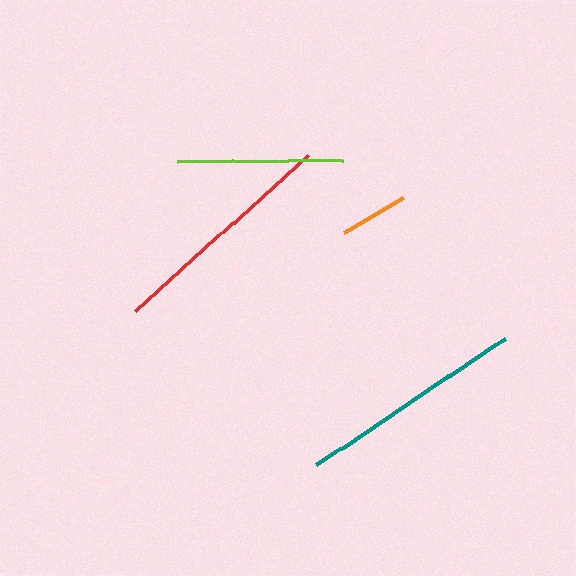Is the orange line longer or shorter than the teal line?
The teal line is longer than the orange line.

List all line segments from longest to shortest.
From longest to shortest: red, teal, lime, orange.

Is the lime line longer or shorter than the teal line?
The teal line is longer than the lime line.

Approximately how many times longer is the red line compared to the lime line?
The red line is approximately 1.4 times the length of the lime line.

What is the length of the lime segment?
The lime segment is approximately 166 pixels long.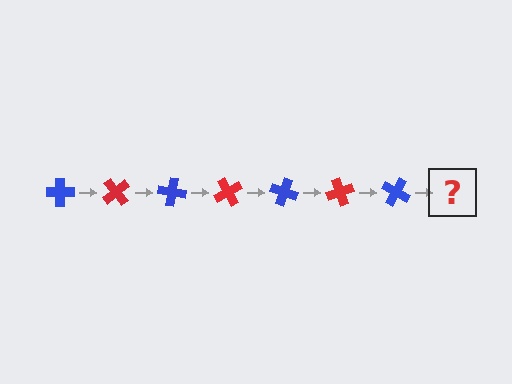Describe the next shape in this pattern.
It should be a red cross, rotated 350 degrees from the start.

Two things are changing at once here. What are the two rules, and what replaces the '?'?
The two rules are that it rotates 50 degrees each step and the color cycles through blue and red. The '?' should be a red cross, rotated 350 degrees from the start.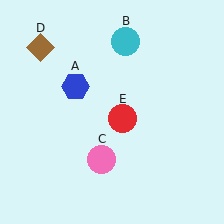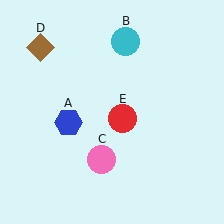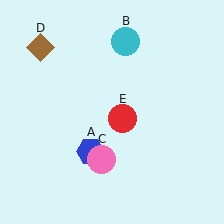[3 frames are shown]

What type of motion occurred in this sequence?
The blue hexagon (object A) rotated counterclockwise around the center of the scene.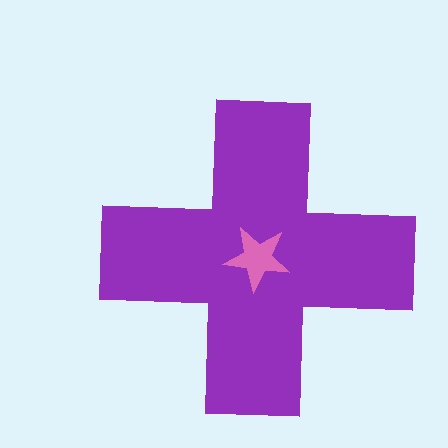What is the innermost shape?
The pink star.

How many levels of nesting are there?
2.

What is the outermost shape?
The purple cross.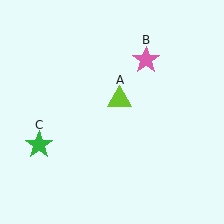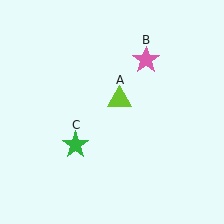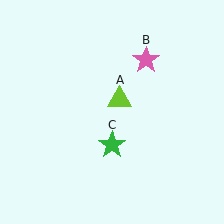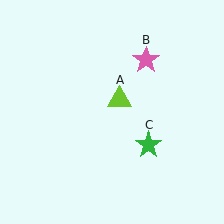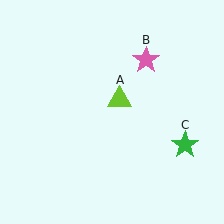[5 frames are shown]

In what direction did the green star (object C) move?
The green star (object C) moved right.